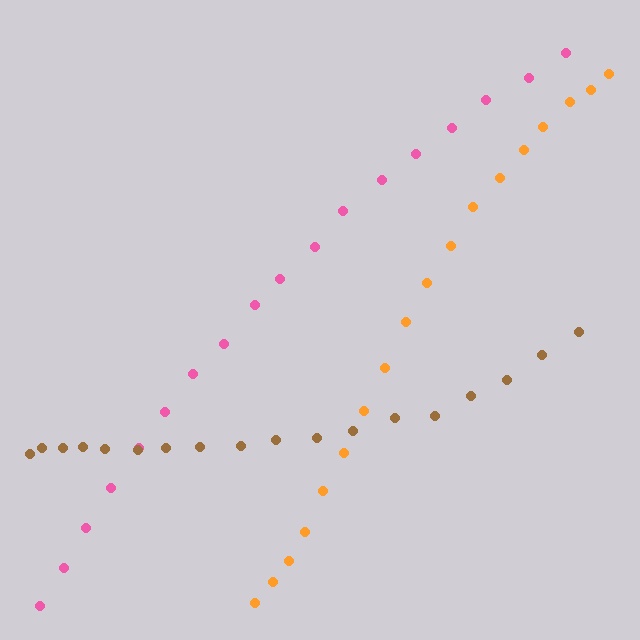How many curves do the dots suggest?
There are 3 distinct paths.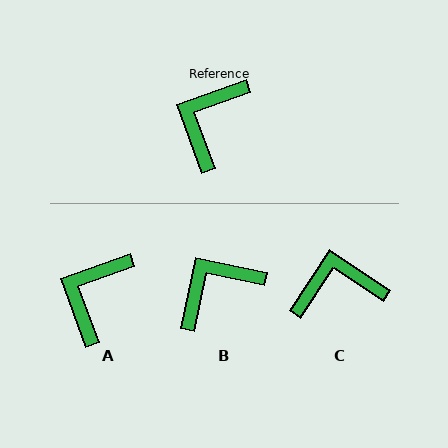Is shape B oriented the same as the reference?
No, it is off by about 32 degrees.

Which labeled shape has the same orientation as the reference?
A.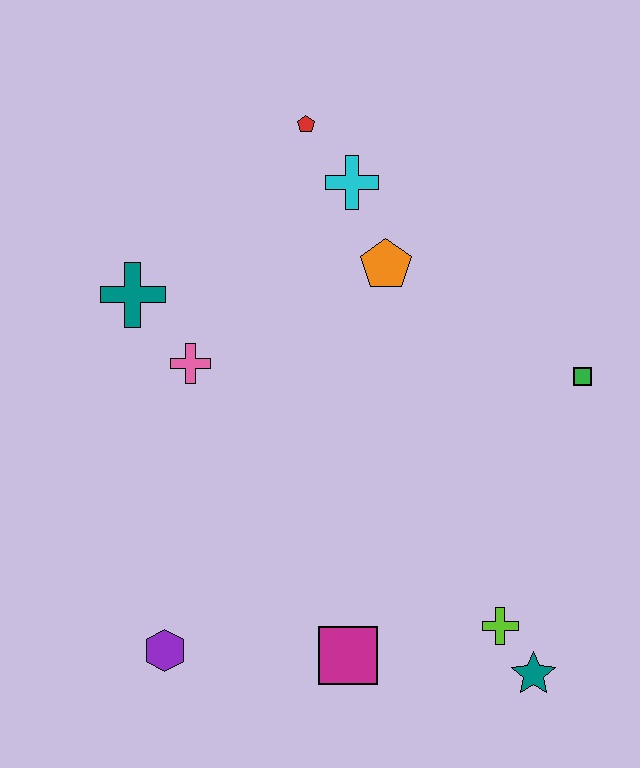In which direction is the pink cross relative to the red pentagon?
The pink cross is below the red pentagon.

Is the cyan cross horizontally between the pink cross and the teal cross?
No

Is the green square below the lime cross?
No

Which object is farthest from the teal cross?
The teal star is farthest from the teal cross.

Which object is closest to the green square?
The orange pentagon is closest to the green square.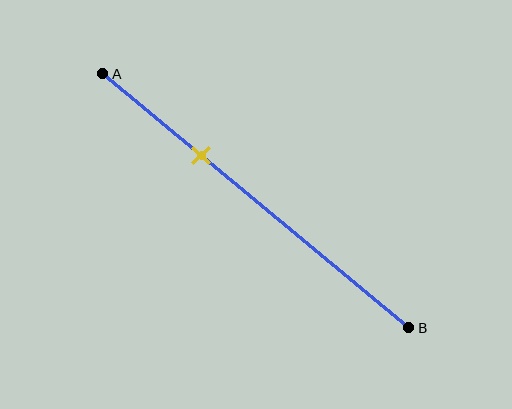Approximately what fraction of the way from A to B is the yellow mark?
The yellow mark is approximately 30% of the way from A to B.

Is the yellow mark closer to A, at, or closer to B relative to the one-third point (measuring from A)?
The yellow mark is approximately at the one-third point of segment AB.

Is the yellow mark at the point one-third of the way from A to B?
Yes, the mark is approximately at the one-third point.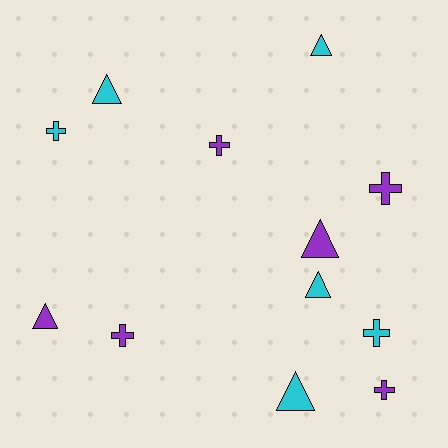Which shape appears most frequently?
Cross, with 6 objects.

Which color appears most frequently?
Cyan, with 6 objects.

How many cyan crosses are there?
There are 2 cyan crosses.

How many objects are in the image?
There are 12 objects.